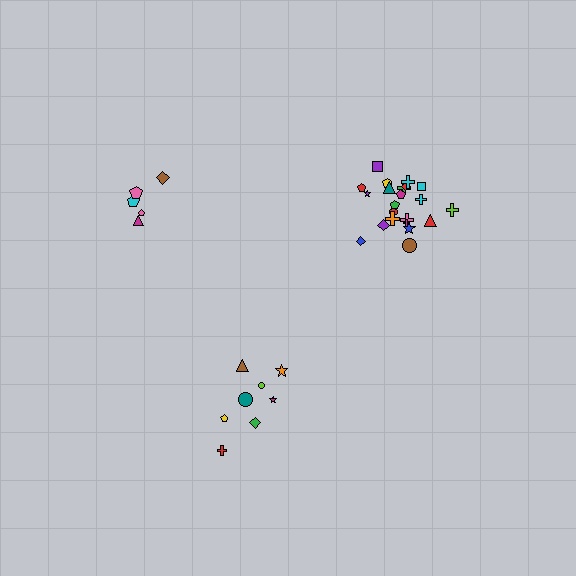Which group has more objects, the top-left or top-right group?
The top-right group.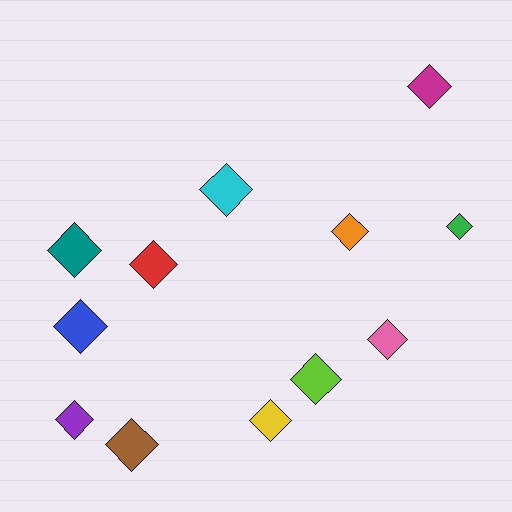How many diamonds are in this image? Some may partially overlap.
There are 12 diamonds.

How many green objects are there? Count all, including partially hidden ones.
There is 1 green object.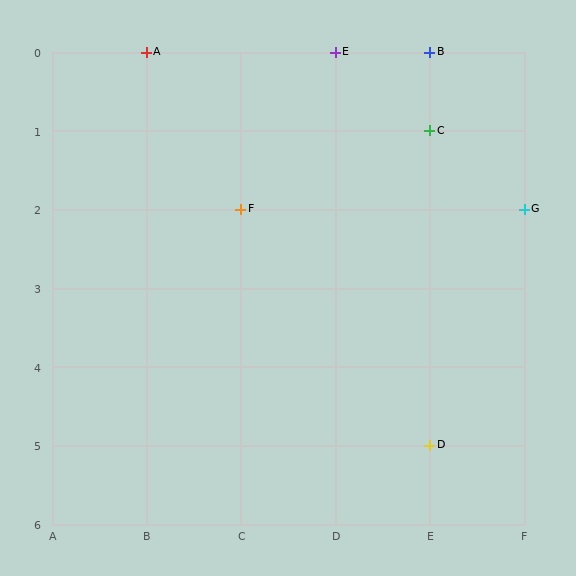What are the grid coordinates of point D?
Point D is at grid coordinates (E, 5).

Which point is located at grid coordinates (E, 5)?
Point D is at (E, 5).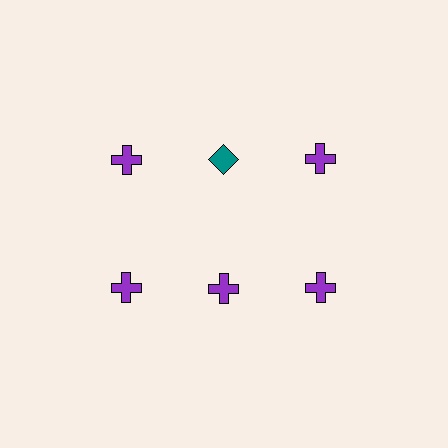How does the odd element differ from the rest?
It differs in both color (teal instead of purple) and shape (diamond instead of cross).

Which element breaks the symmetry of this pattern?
The teal diamond in the top row, second from left column breaks the symmetry. All other shapes are purple crosses.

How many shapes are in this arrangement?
There are 6 shapes arranged in a grid pattern.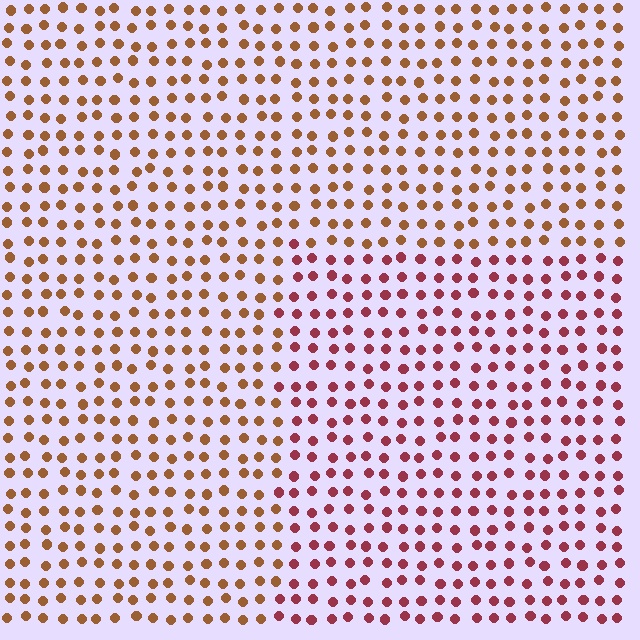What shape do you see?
I see a rectangle.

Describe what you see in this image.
The image is filled with small brown elements in a uniform arrangement. A rectangle-shaped region is visible where the elements are tinted to a slightly different hue, forming a subtle color boundary.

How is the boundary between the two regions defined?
The boundary is defined purely by a slight shift in hue (about 40 degrees). Spacing, size, and orientation are identical on both sides.